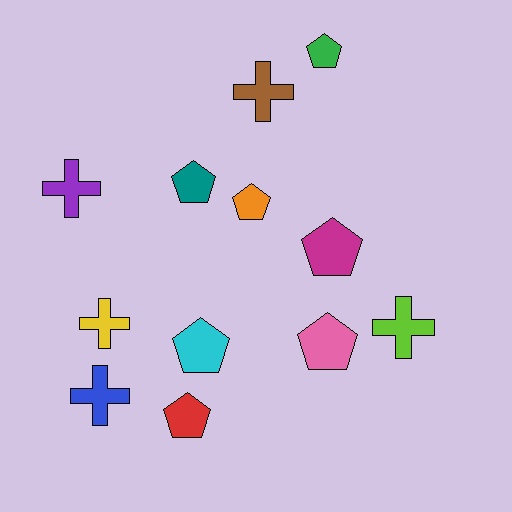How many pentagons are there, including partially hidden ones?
There are 7 pentagons.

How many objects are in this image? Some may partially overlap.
There are 12 objects.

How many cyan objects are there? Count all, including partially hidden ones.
There is 1 cyan object.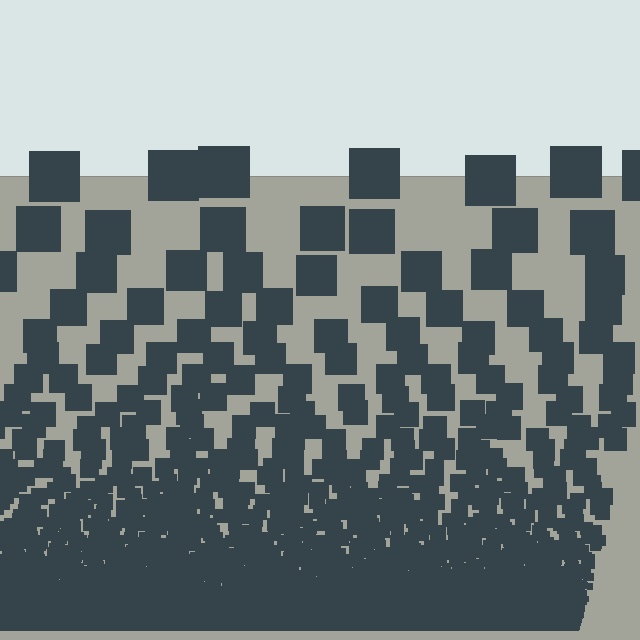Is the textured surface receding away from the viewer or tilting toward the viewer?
The surface appears to tilt toward the viewer. Texture elements get larger and sparser toward the top.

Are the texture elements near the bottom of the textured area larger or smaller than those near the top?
Smaller. The gradient is inverted — elements near the bottom are smaller and denser.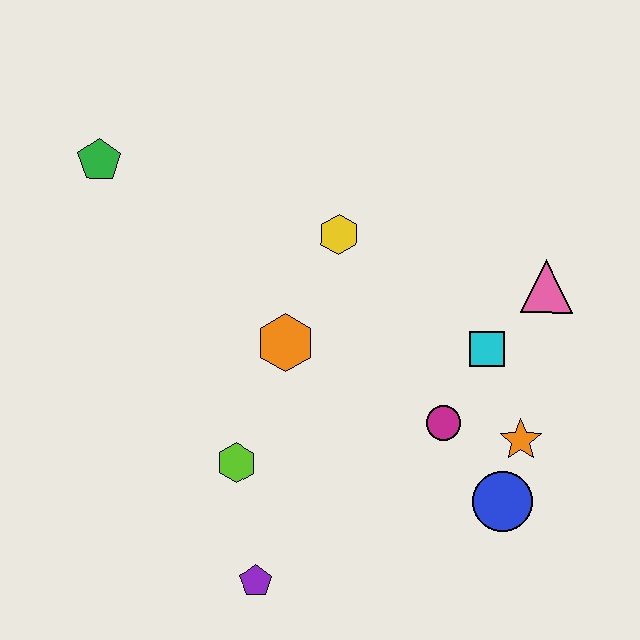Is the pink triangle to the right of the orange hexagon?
Yes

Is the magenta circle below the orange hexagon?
Yes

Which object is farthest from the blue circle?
The green pentagon is farthest from the blue circle.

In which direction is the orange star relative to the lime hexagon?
The orange star is to the right of the lime hexagon.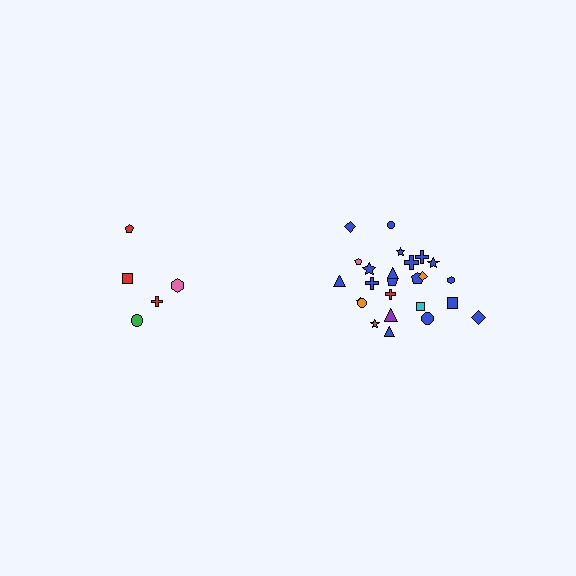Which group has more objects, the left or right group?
The right group.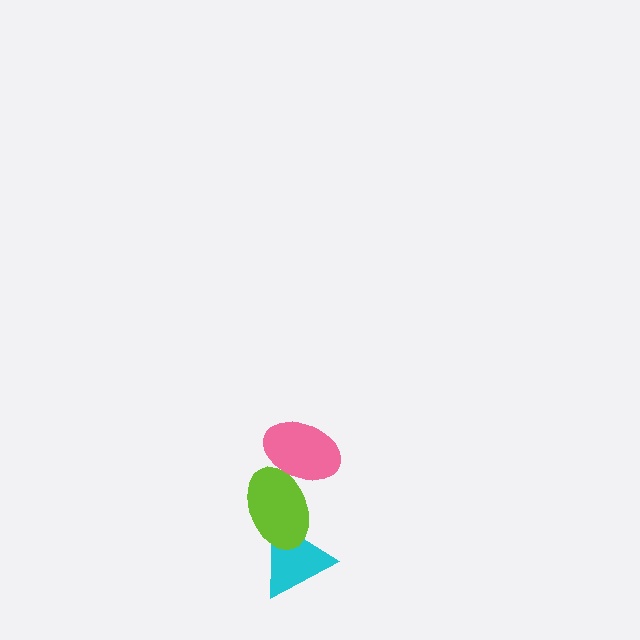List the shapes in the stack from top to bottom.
From top to bottom: the pink ellipse, the lime ellipse, the cyan triangle.